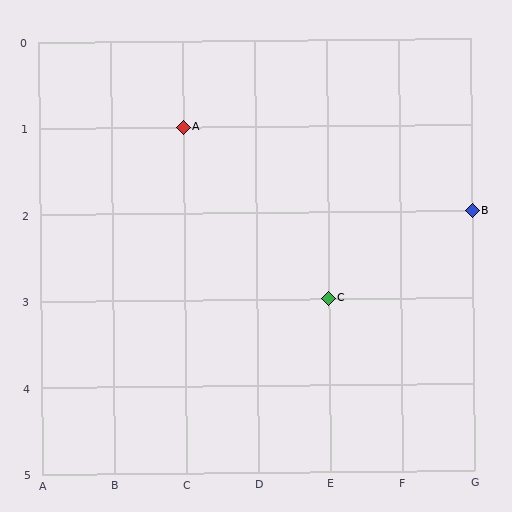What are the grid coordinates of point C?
Point C is at grid coordinates (E, 3).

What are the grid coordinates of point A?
Point A is at grid coordinates (C, 1).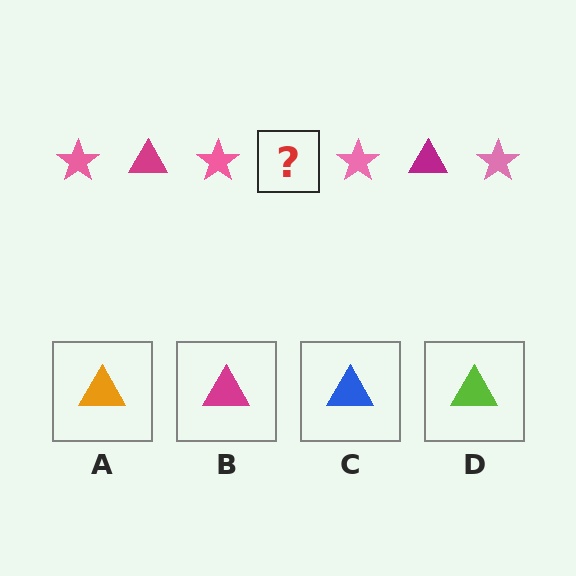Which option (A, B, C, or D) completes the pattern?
B.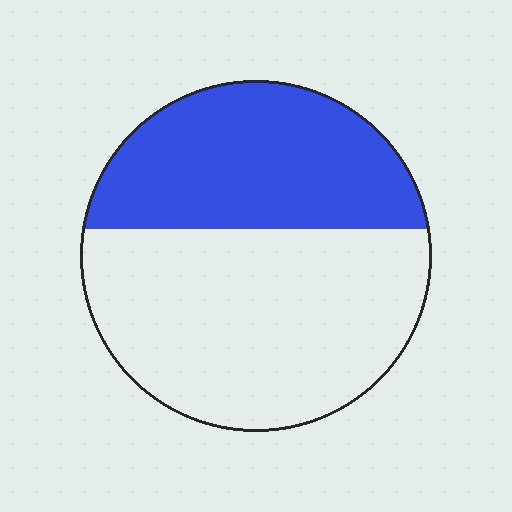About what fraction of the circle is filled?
About two fifths (2/5).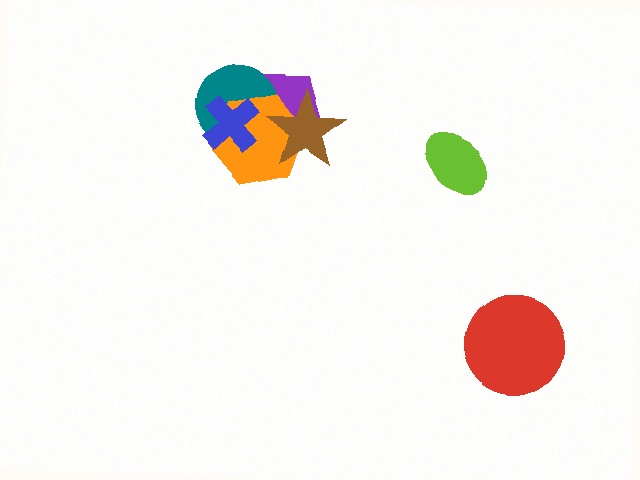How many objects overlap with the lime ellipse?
0 objects overlap with the lime ellipse.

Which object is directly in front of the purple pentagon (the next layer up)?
The teal circle is directly in front of the purple pentagon.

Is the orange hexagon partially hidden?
Yes, it is partially covered by another shape.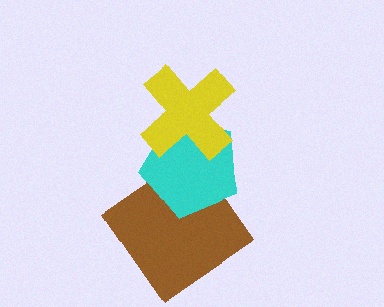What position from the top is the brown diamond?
The brown diamond is 3rd from the top.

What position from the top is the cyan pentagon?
The cyan pentagon is 2nd from the top.